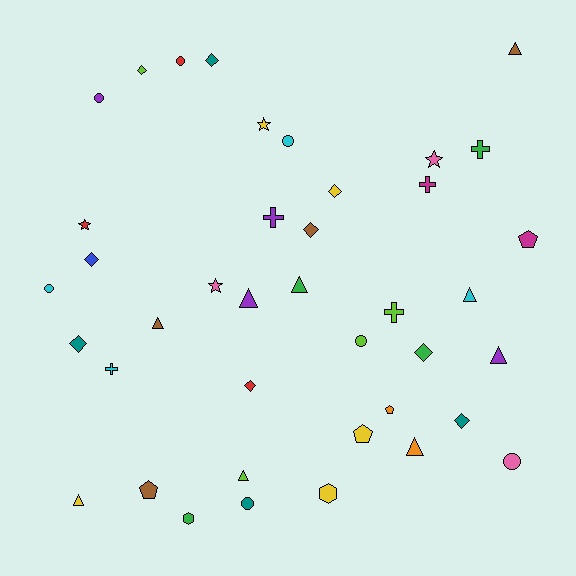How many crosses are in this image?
There are 5 crosses.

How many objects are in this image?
There are 40 objects.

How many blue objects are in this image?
There is 1 blue object.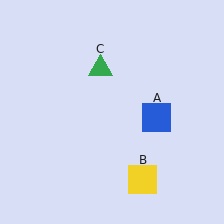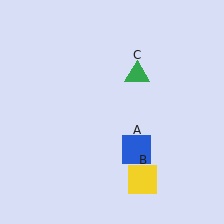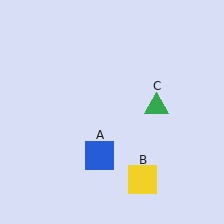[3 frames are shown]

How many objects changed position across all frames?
2 objects changed position: blue square (object A), green triangle (object C).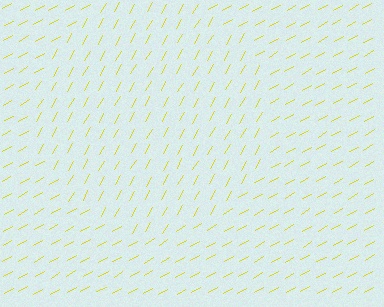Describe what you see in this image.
The image is filled with small yellow line segments. A circle region in the image has lines oriented differently from the surrounding lines, creating a visible texture boundary.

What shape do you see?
I see a circle.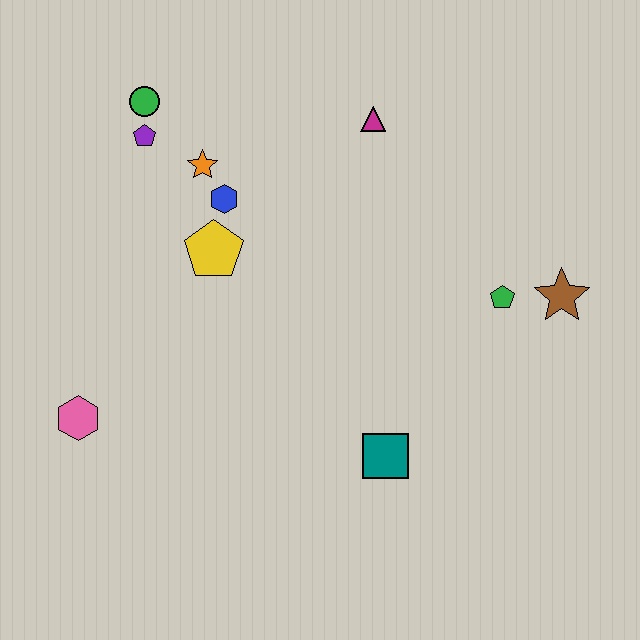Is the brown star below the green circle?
Yes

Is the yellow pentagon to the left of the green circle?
No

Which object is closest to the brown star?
The green pentagon is closest to the brown star.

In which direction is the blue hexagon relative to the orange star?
The blue hexagon is below the orange star.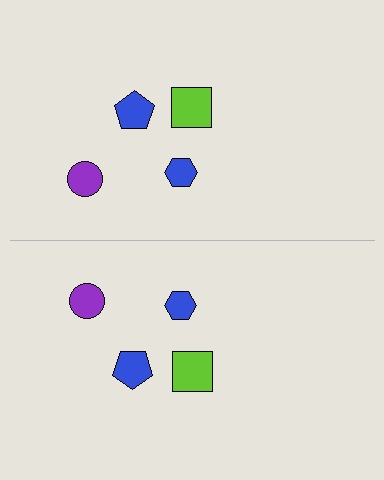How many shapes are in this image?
There are 8 shapes in this image.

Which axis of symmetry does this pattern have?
The pattern has a horizontal axis of symmetry running through the center of the image.